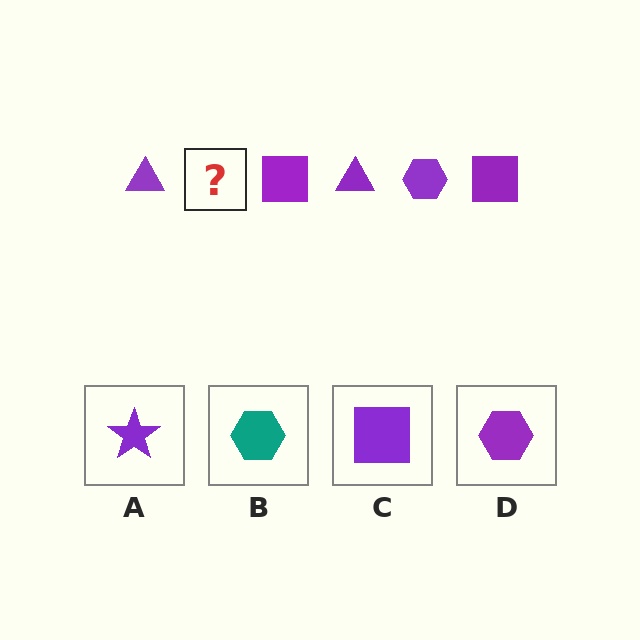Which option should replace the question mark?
Option D.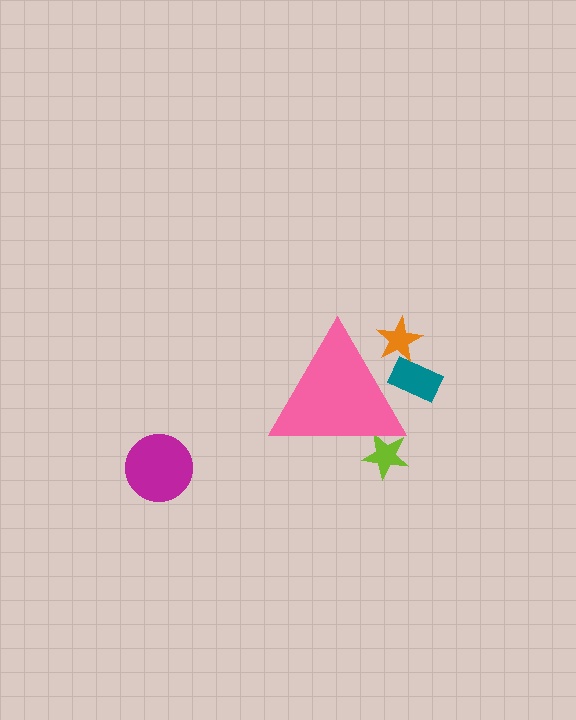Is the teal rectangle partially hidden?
Yes, the teal rectangle is partially hidden behind the pink triangle.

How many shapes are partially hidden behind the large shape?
3 shapes are partially hidden.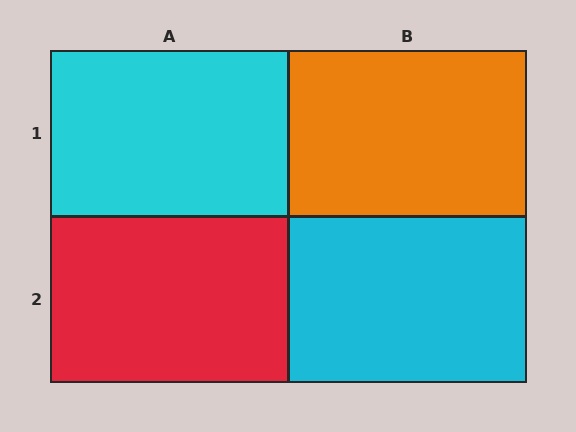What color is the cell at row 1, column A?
Cyan.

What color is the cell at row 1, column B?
Orange.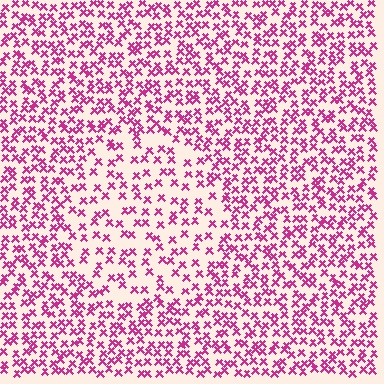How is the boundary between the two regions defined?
The boundary is defined by a change in element density (approximately 1.8x ratio). All elements are the same color, size, and shape.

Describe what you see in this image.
The image contains small magenta elements arranged at two different densities. A circle-shaped region is visible where the elements are less densely packed than the surrounding area.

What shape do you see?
I see a circle.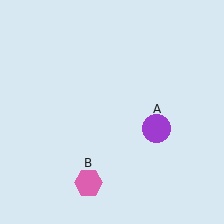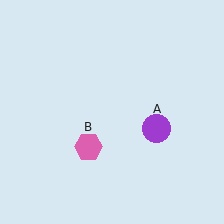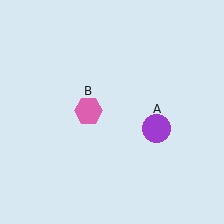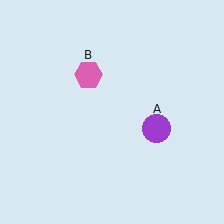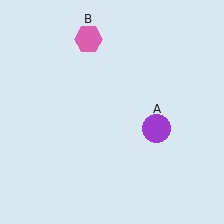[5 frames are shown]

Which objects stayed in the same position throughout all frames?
Purple circle (object A) remained stationary.